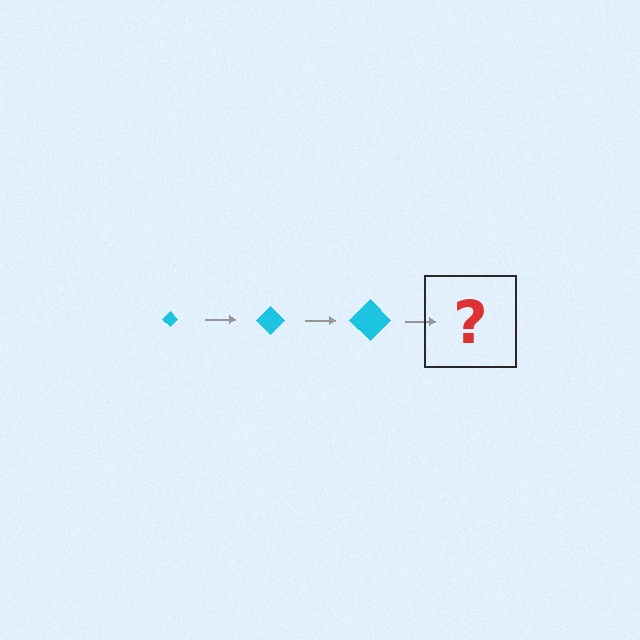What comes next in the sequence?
The next element should be a cyan diamond, larger than the previous one.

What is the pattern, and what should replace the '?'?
The pattern is that the diamond gets progressively larger each step. The '?' should be a cyan diamond, larger than the previous one.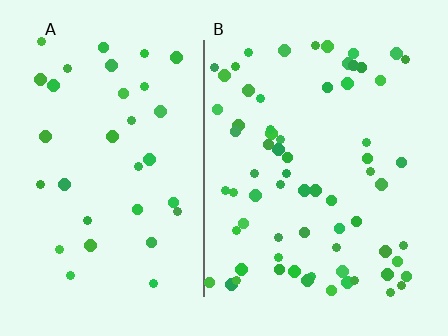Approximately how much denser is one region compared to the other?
Approximately 2.0× — region B over region A.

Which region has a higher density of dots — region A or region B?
B (the right).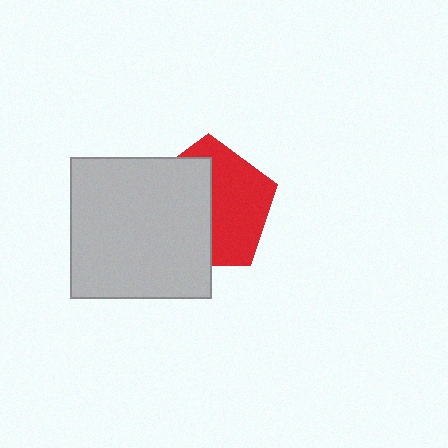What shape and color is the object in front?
The object in front is a light gray square.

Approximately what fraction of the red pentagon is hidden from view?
Roughly 50% of the red pentagon is hidden behind the light gray square.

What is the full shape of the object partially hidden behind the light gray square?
The partially hidden object is a red pentagon.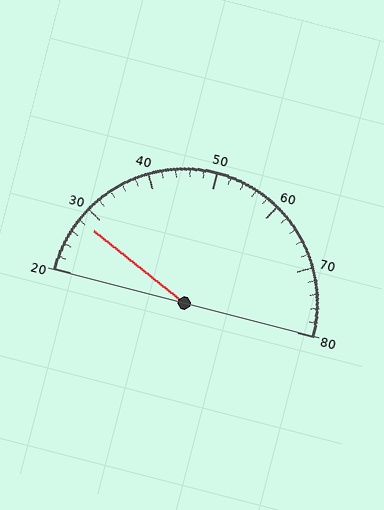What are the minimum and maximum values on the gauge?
The gauge ranges from 20 to 80.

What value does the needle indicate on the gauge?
The needle indicates approximately 28.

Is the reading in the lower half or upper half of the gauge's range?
The reading is in the lower half of the range (20 to 80).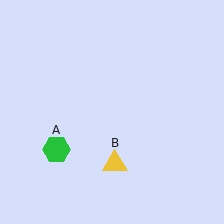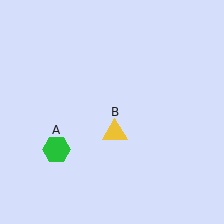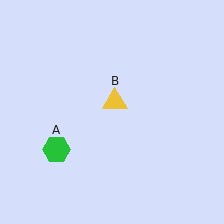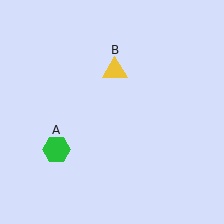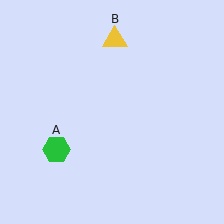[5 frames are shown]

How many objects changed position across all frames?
1 object changed position: yellow triangle (object B).